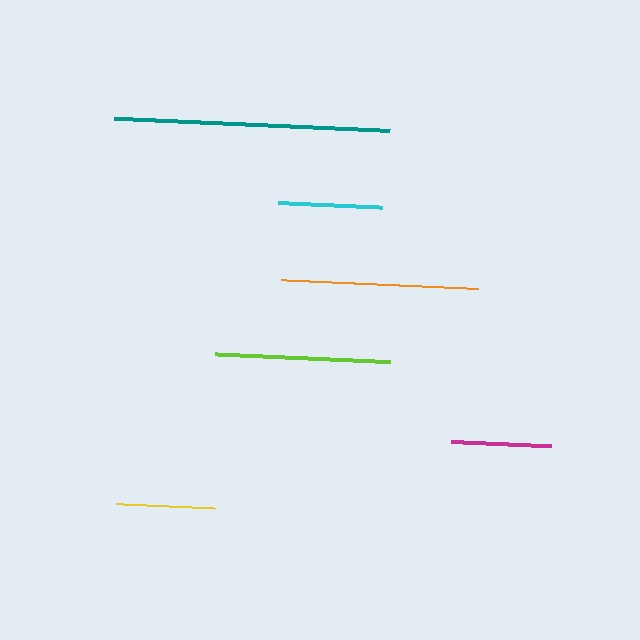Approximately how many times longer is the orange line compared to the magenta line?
The orange line is approximately 2.0 times the length of the magenta line.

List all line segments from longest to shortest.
From longest to shortest: teal, orange, lime, cyan, magenta, yellow.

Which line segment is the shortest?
The yellow line is the shortest at approximately 100 pixels.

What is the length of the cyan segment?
The cyan segment is approximately 104 pixels long.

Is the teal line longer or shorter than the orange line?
The teal line is longer than the orange line.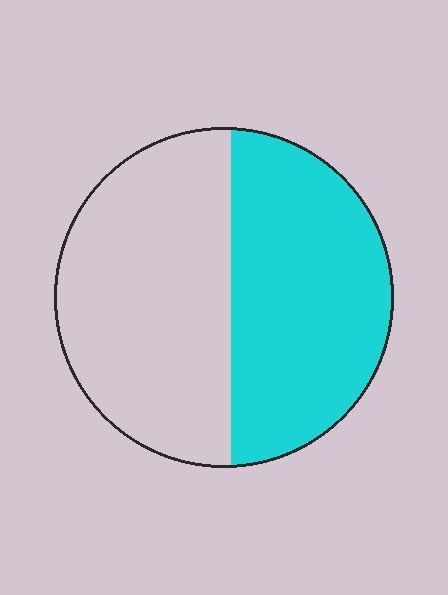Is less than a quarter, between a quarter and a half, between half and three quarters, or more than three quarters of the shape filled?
Between a quarter and a half.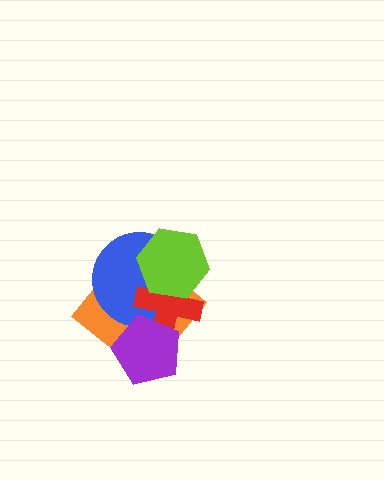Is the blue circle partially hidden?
Yes, it is partially covered by another shape.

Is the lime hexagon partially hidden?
No, no other shape covers it.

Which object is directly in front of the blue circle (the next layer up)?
The red cross is directly in front of the blue circle.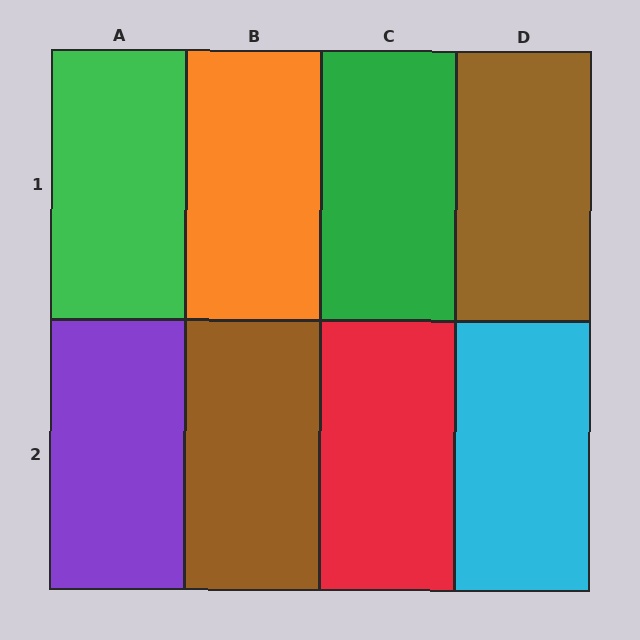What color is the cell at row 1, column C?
Green.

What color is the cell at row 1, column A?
Green.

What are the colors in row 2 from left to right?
Purple, brown, red, cyan.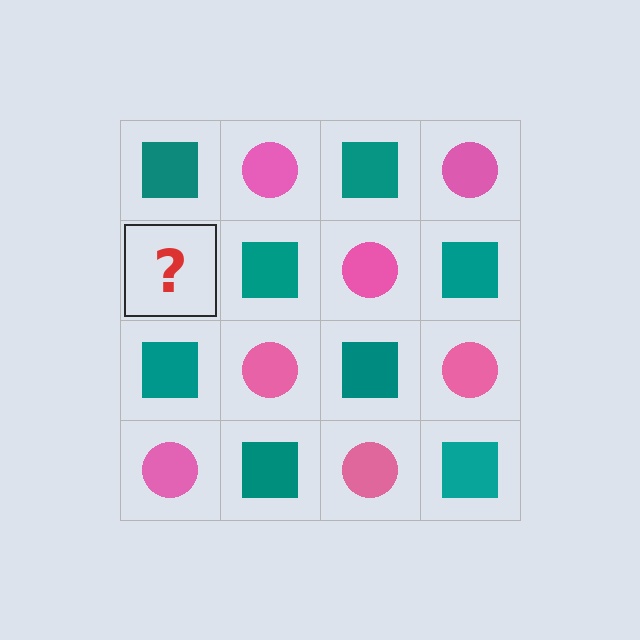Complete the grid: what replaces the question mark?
The question mark should be replaced with a pink circle.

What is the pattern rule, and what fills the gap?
The rule is that it alternates teal square and pink circle in a checkerboard pattern. The gap should be filled with a pink circle.